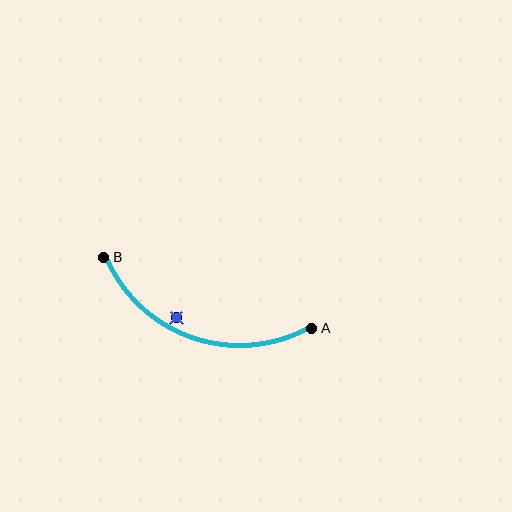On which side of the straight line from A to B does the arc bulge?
The arc bulges below the straight line connecting A and B.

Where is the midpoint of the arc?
The arc midpoint is the point on the curve farthest from the straight line joining A and B. It sits below that line.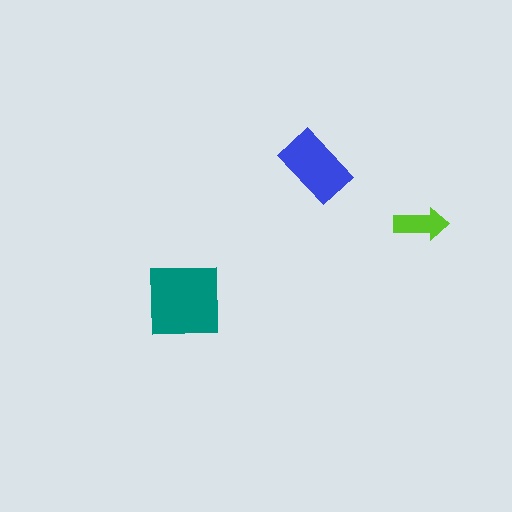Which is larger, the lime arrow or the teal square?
The teal square.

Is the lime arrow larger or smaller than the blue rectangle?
Smaller.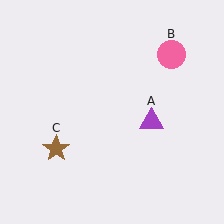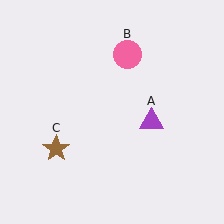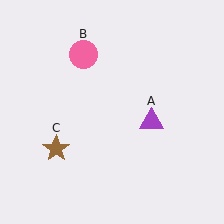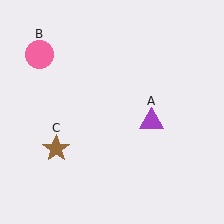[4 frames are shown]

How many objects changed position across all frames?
1 object changed position: pink circle (object B).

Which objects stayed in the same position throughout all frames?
Purple triangle (object A) and brown star (object C) remained stationary.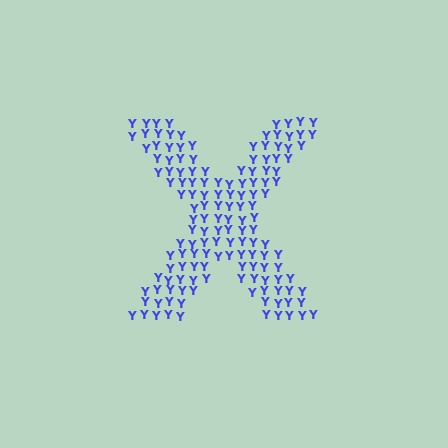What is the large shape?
The large shape is the letter X.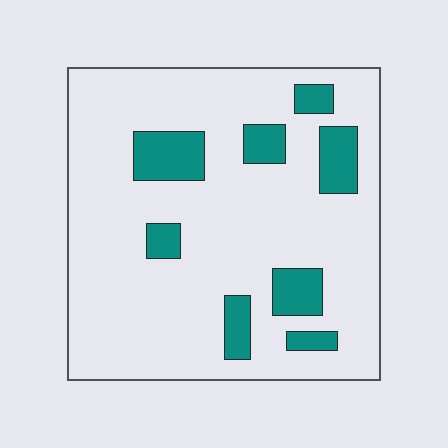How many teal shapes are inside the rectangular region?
8.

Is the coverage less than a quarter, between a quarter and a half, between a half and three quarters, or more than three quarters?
Less than a quarter.